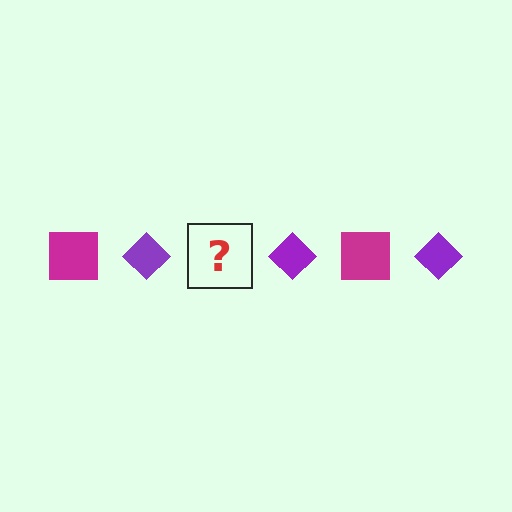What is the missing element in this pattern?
The missing element is a magenta square.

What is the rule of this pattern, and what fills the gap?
The rule is that the pattern alternates between magenta square and purple diamond. The gap should be filled with a magenta square.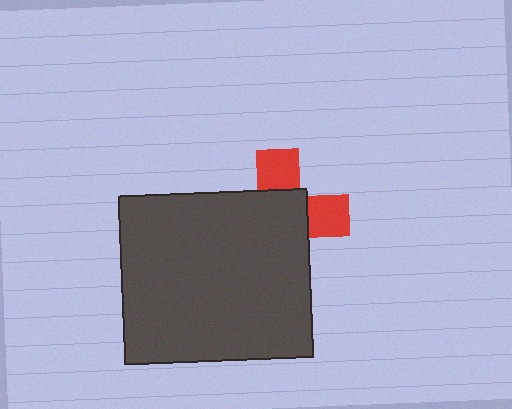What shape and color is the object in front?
The object in front is a dark gray rectangle.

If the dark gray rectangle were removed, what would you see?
You would see the complete red cross.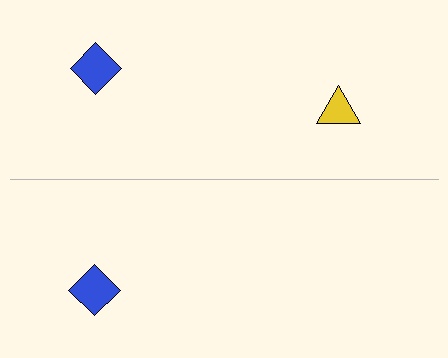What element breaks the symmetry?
A yellow triangle is missing from the bottom side.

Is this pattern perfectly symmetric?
No, the pattern is not perfectly symmetric. A yellow triangle is missing from the bottom side.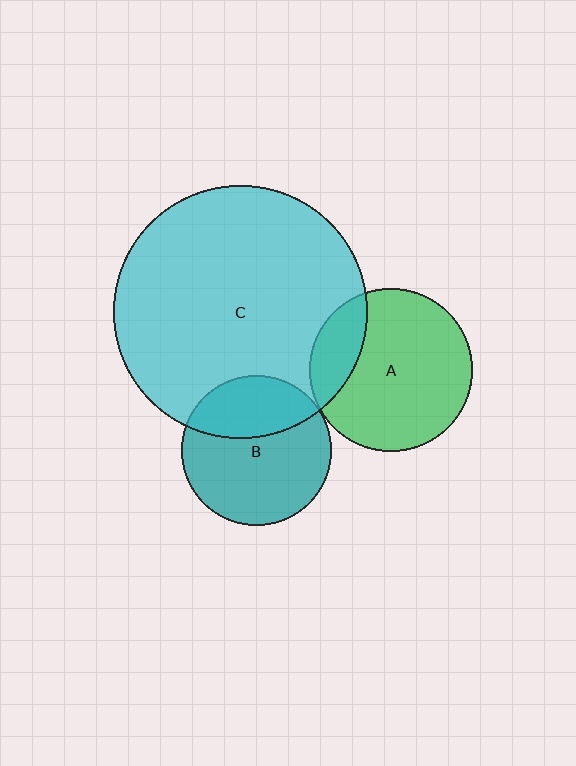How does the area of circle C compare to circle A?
Approximately 2.4 times.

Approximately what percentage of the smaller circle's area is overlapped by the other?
Approximately 35%.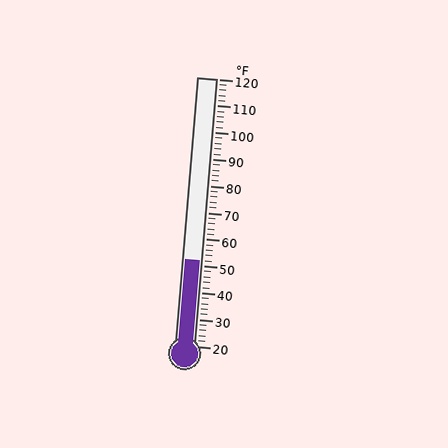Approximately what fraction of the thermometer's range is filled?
The thermometer is filled to approximately 30% of its range.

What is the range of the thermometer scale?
The thermometer scale ranges from 20°F to 120°F.